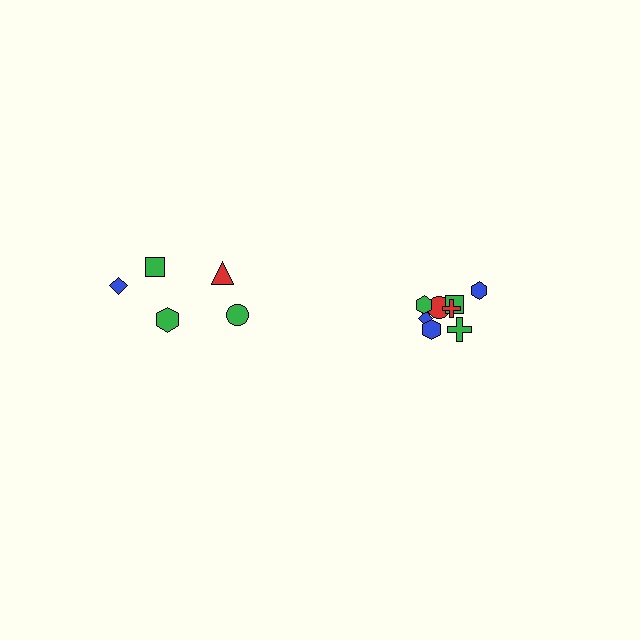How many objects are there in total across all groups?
There are 13 objects.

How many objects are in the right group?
There are 8 objects.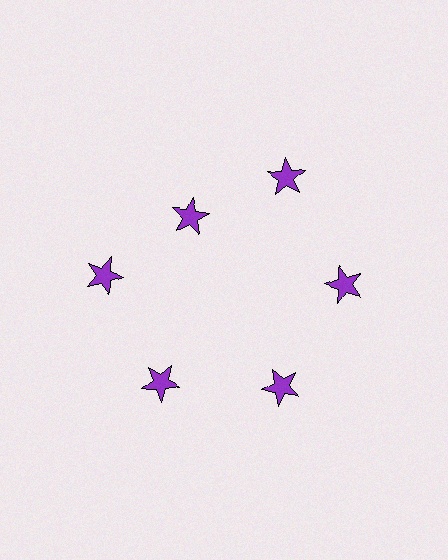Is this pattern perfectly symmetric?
No. The 6 purple stars are arranged in a ring, but one element near the 11 o'clock position is pulled inward toward the center, breaking the 6-fold rotational symmetry.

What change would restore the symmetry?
The symmetry would be restored by moving it outward, back onto the ring so that all 6 stars sit at equal angles and equal distance from the center.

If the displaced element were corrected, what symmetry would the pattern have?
It would have 6-fold rotational symmetry — the pattern would map onto itself every 60 degrees.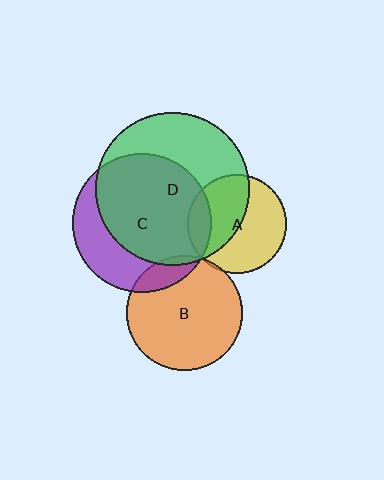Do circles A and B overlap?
Yes.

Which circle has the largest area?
Circle D (green).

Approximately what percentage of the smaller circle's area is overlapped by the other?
Approximately 5%.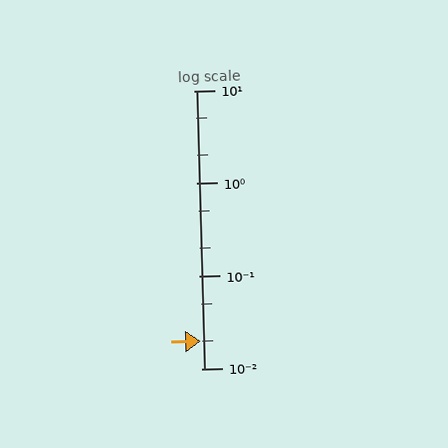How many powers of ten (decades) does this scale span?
The scale spans 3 decades, from 0.01 to 10.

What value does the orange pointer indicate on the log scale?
The pointer indicates approximately 0.02.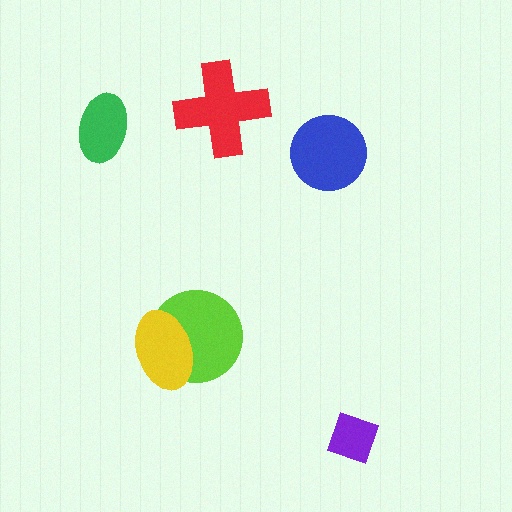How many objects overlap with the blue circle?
0 objects overlap with the blue circle.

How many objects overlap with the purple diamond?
0 objects overlap with the purple diamond.